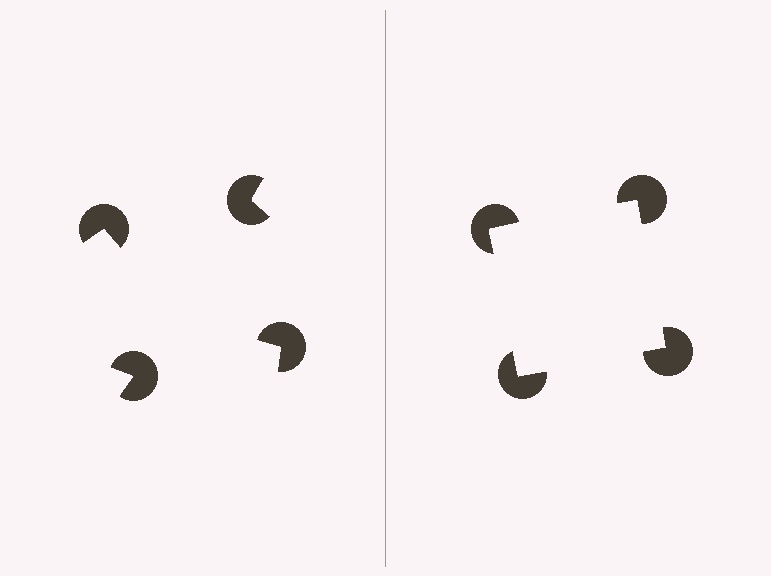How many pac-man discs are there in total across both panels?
8 — 4 on each side.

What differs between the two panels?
The pac-man discs are positioned identically on both sides; only the wedge orientations differ. On the right they align to a square; on the left they are misaligned.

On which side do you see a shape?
An illusory square appears on the right side. On the left side the wedge cuts are rotated, so no coherent shape forms.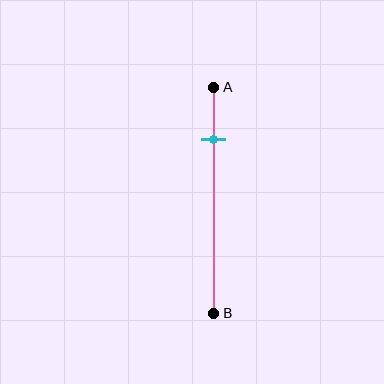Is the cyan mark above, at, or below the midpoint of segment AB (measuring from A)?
The cyan mark is above the midpoint of segment AB.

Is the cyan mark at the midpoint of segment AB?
No, the mark is at about 25% from A, not at the 50% midpoint.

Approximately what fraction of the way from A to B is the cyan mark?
The cyan mark is approximately 25% of the way from A to B.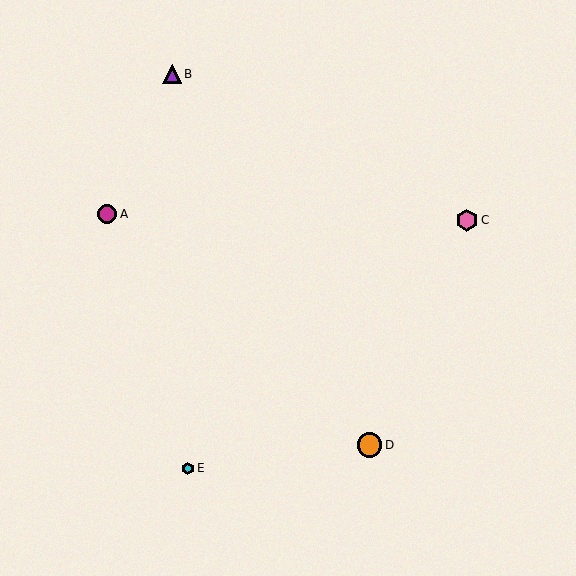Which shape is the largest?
The orange circle (labeled D) is the largest.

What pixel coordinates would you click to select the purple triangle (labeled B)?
Click at (172, 74) to select the purple triangle B.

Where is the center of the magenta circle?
The center of the magenta circle is at (107, 214).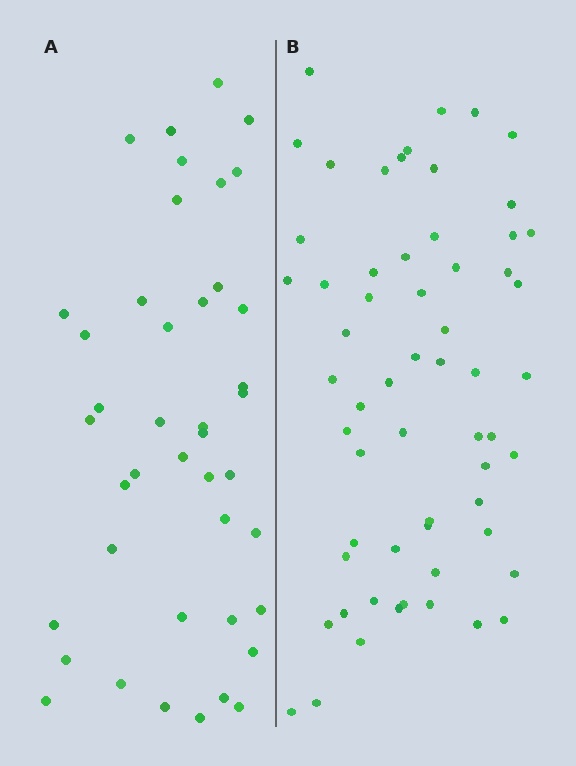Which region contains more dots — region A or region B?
Region B (the right region) has more dots.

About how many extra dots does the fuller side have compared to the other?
Region B has approximately 20 more dots than region A.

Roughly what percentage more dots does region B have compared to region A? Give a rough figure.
About 45% more.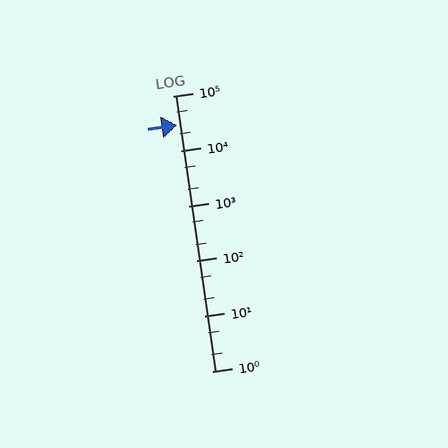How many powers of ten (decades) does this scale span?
The scale spans 5 decades, from 1 to 100000.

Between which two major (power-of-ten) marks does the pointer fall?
The pointer is between 10000 and 100000.